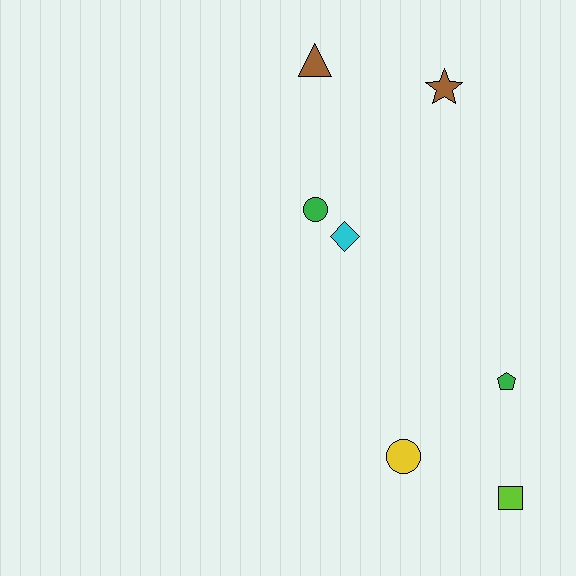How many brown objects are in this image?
There are 2 brown objects.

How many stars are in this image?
There is 1 star.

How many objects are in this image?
There are 7 objects.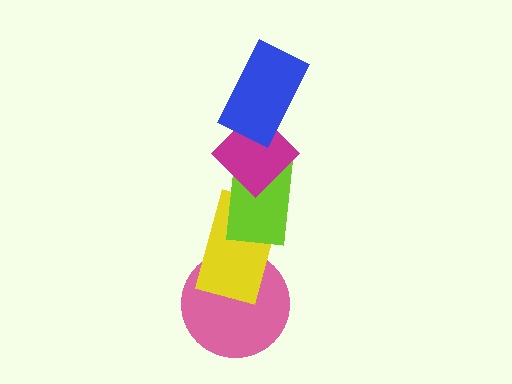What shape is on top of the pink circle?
The yellow rectangle is on top of the pink circle.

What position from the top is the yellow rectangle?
The yellow rectangle is 4th from the top.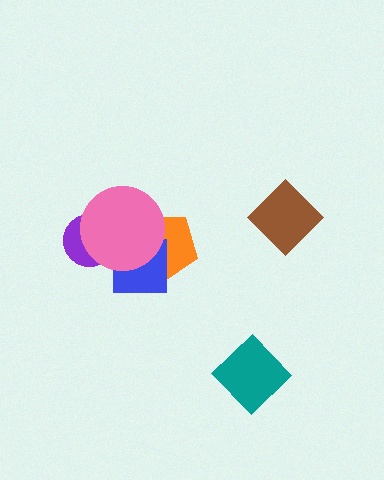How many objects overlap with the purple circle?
1 object overlaps with the purple circle.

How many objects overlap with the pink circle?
3 objects overlap with the pink circle.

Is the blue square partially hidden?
Yes, it is partially covered by another shape.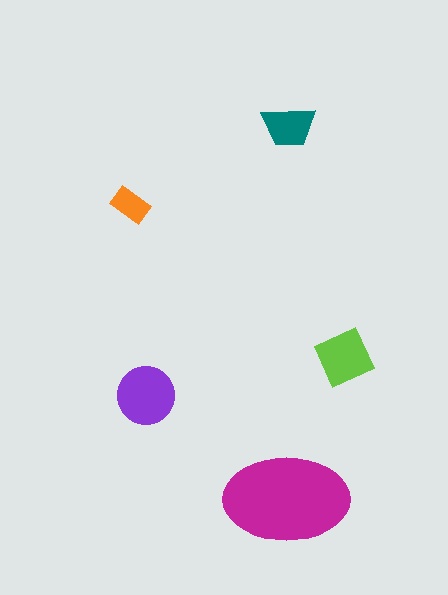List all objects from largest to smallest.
The magenta ellipse, the purple circle, the lime diamond, the teal trapezoid, the orange rectangle.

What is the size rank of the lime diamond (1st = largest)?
3rd.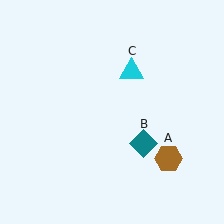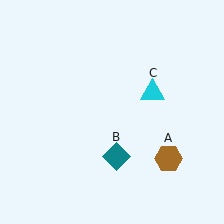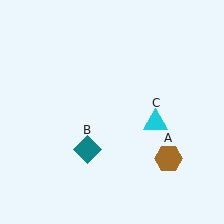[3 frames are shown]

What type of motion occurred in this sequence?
The teal diamond (object B), cyan triangle (object C) rotated clockwise around the center of the scene.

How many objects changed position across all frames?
2 objects changed position: teal diamond (object B), cyan triangle (object C).